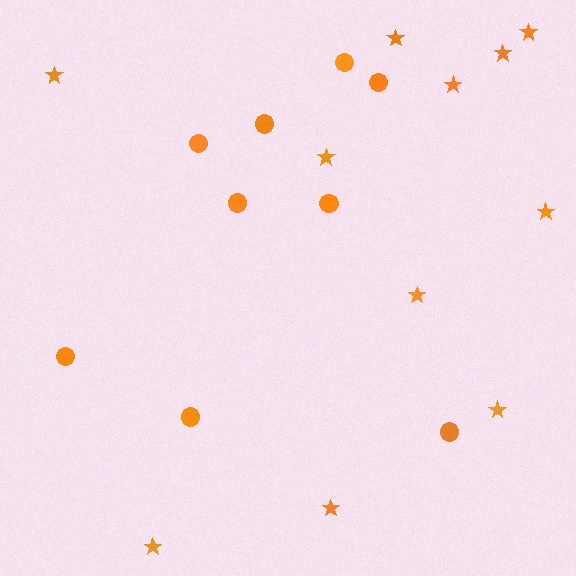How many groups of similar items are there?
There are 2 groups: one group of stars (11) and one group of circles (9).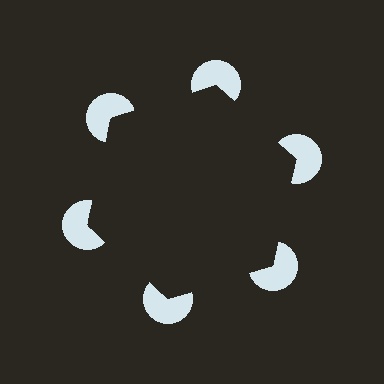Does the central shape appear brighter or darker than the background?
It typically appears slightly darker than the background, even though no actual brightness change is drawn.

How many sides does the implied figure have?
6 sides.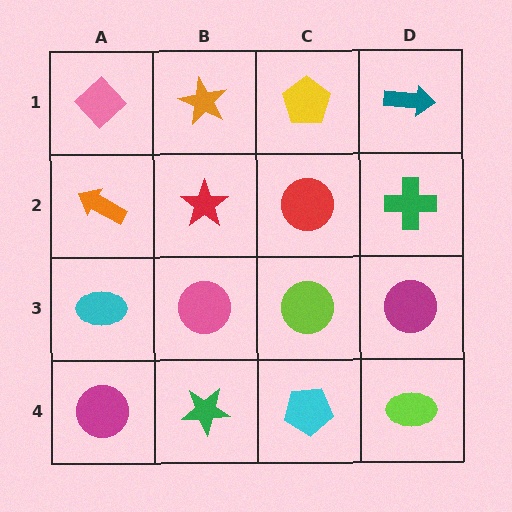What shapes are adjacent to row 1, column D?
A green cross (row 2, column D), a yellow pentagon (row 1, column C).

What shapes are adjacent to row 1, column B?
A red star (row 2, column B), a pink diamond (row 1, column A), a yellow pentagon (row 1, column C).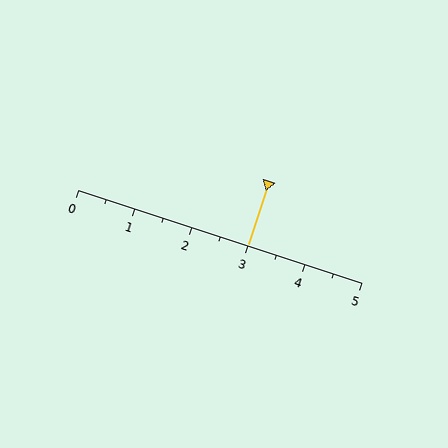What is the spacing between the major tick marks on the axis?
The major ticks are spaced 1 apart.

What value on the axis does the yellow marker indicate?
The marker indicates approximately 3.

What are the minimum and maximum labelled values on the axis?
The axis runs from 0 to 5.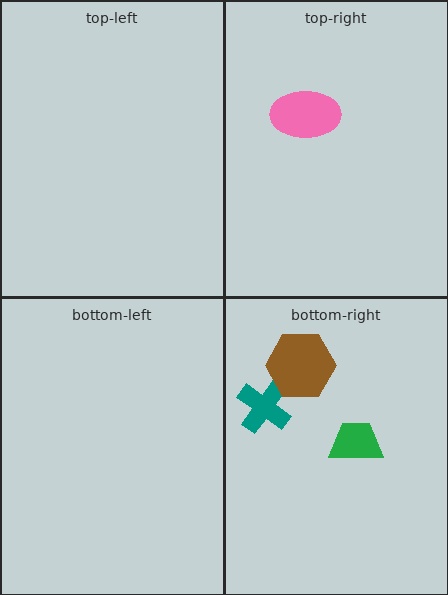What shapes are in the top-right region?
The pink ellipse.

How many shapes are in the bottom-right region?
3.